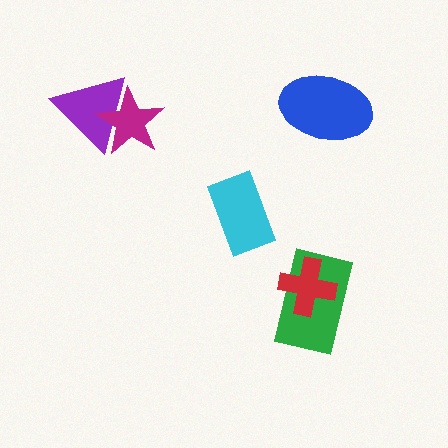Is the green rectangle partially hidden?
Yes, it is partially covered by another shape.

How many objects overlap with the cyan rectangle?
0 objects overlap with the cyan rectangle.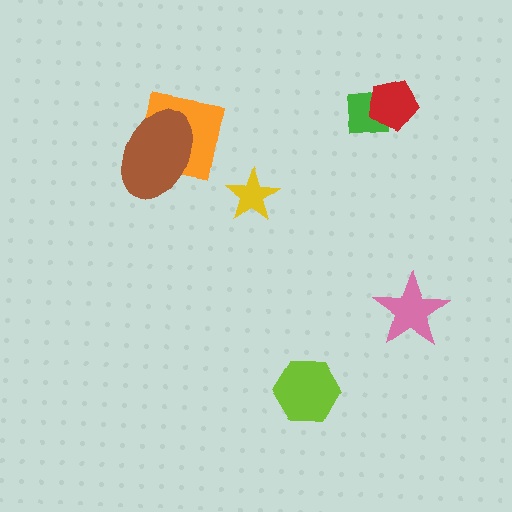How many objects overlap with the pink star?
0 objects overlap with the pink star.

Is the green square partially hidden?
Yes, it is partially covered by another shape.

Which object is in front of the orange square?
The brown ellipse is in front of the orange square.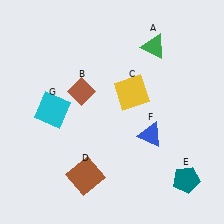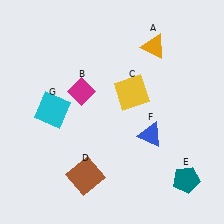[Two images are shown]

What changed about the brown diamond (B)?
In Image 1, B is brown. In Image 2, it changed to magenta.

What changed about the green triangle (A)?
In Image 1, A is green. In Image 2, it changed to orange.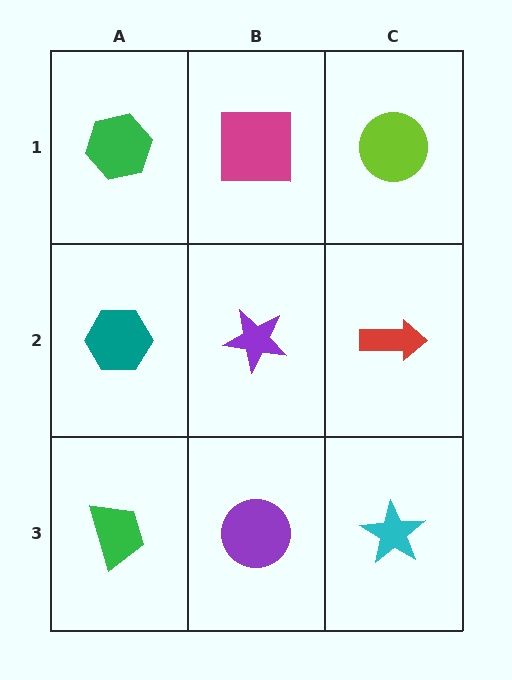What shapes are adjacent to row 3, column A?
A teal hexagon (row 2, column A), a purple circle (row 3, column B).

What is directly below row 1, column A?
A teal hexagon.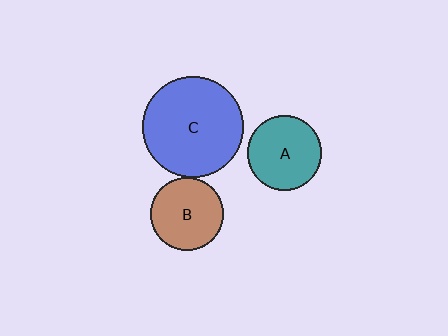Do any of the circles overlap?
No, none of the circles overlap.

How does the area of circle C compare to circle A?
Approximately 1.8 times.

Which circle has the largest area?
Circle C (blue).